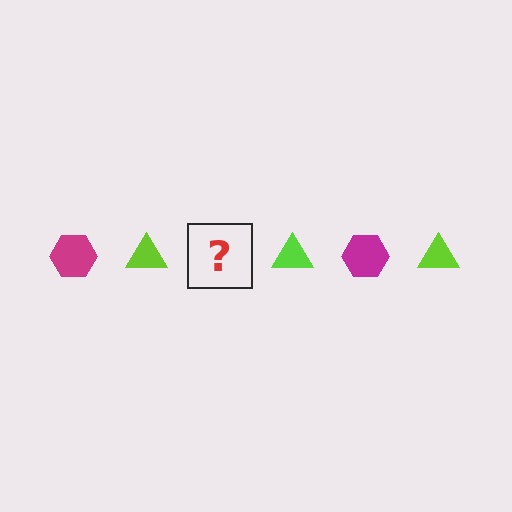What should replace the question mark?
The question mark should be replaced with a magenta hexagon.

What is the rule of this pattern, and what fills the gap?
The rule is that the pattern alternates between magenta hexagon and lime triangle. The gap should be filled with a magenta hexagon.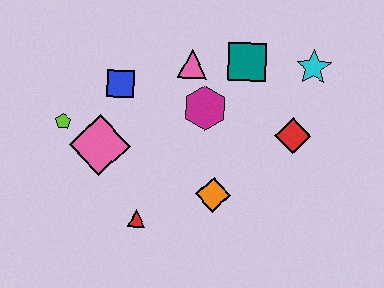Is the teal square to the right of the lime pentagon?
Yes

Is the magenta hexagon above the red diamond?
Yes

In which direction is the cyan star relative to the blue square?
The cyan star is to the right of the blue square.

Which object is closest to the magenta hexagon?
The pink triangle is closest to the magenta hexagon.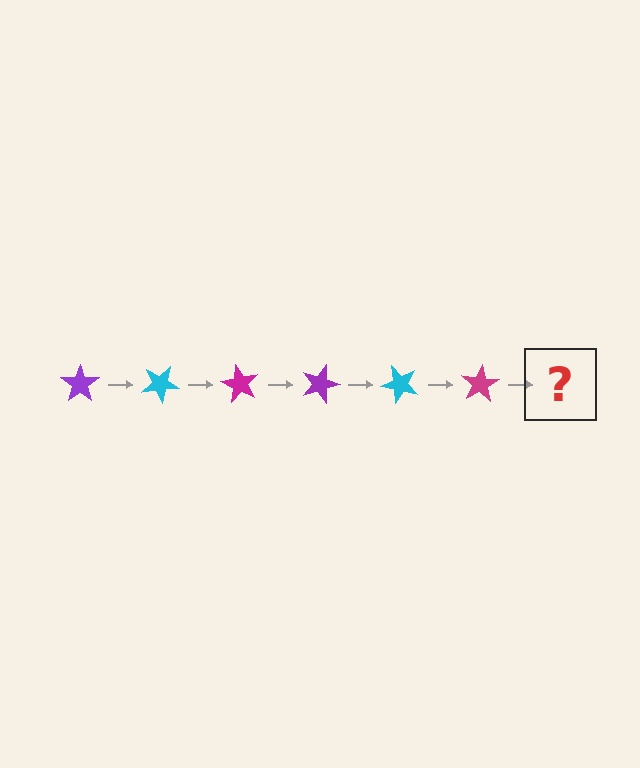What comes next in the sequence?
The next element should be a purple star, rotated 180 degrees from the start.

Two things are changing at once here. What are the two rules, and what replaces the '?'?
The two rules are that it rotates 30 degrees each step and the color cycles through purple, cyan, and magenta. The '?' should be a purple star, rotated 180 degrees from the start.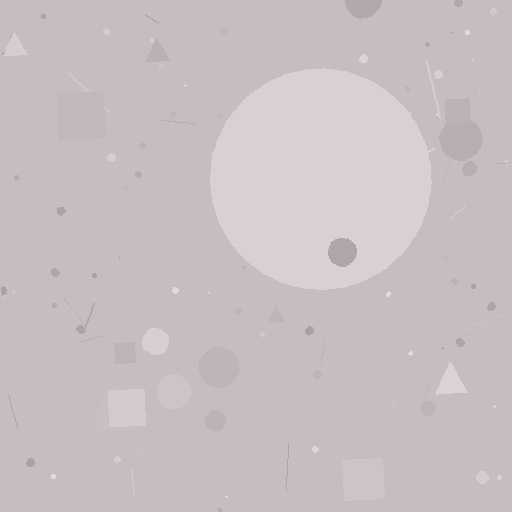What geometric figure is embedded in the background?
A circle is embedded in the background.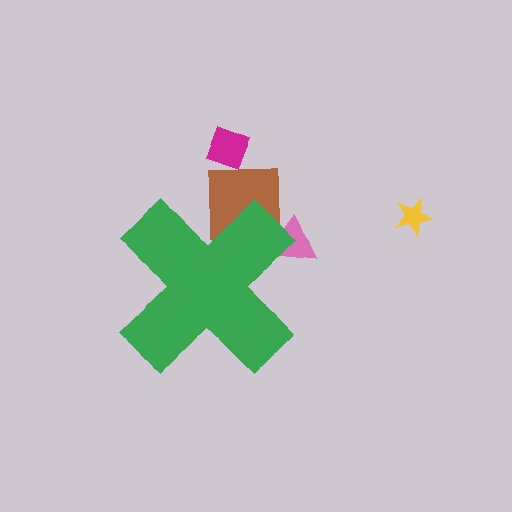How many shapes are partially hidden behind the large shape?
2 shapes are partially hidden.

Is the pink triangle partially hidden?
Yes, the pink triangle is partially hidden behind the green cross.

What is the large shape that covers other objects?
A green cross.